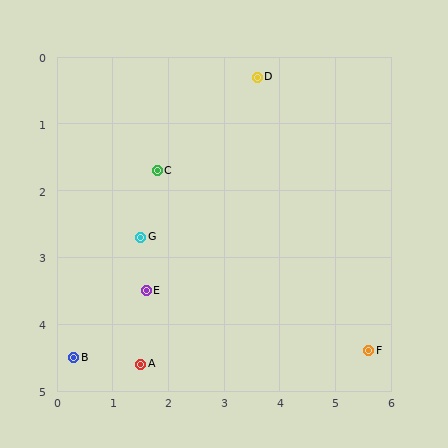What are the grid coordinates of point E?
Point E is at approximately (1.6, 3.5).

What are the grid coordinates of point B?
Point B is at approximately (0.3, 4.5).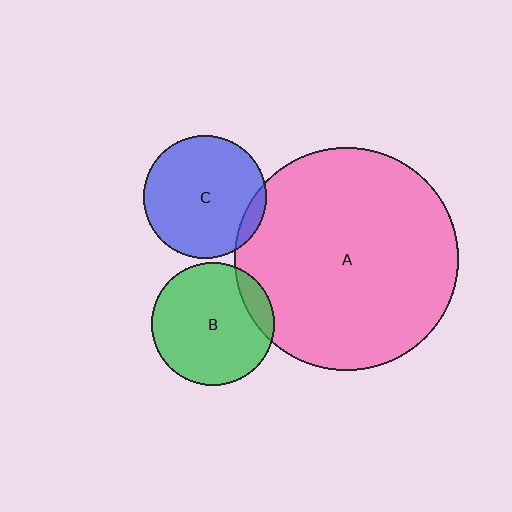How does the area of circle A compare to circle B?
Approximately 3.3 times.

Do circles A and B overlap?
Yes.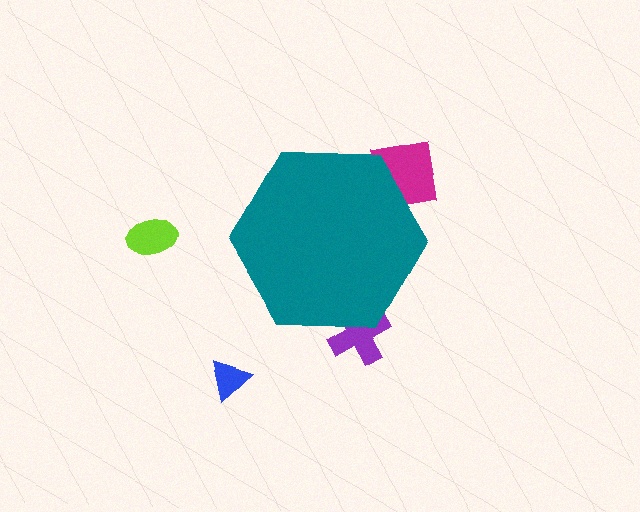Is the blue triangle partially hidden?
No, the blue triangle is fully visible.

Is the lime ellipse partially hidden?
No, the lime ellipse is fully visible.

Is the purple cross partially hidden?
Yes, the purple cross is partially hidden behind the teal hexagon.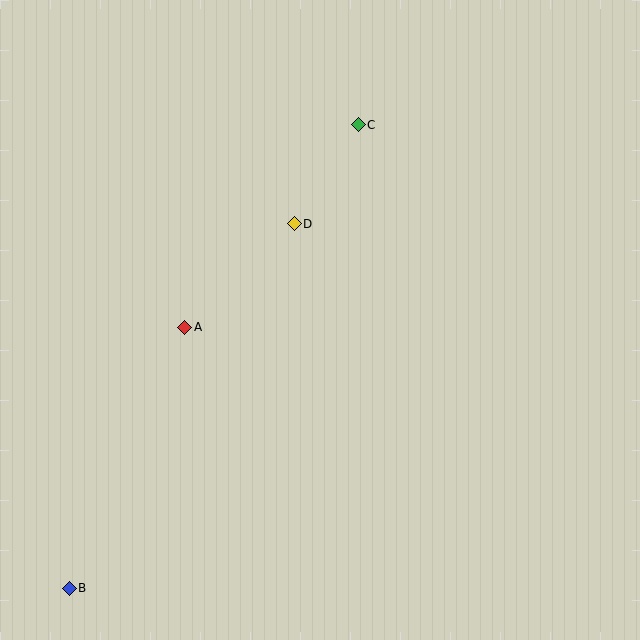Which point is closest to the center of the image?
Point D at (294, 224) is closest to the center.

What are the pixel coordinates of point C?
Point C is at (358, 125).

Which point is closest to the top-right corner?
Point C is closest to the top-right corner.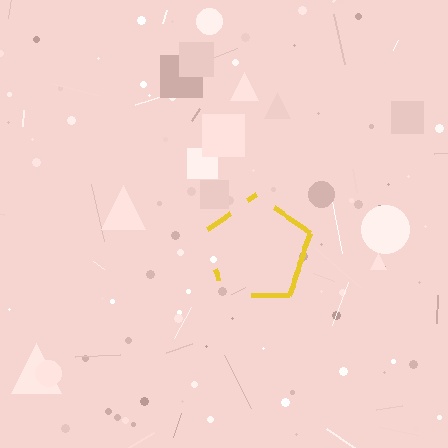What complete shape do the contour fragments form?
The contour fragments form a pentagon.